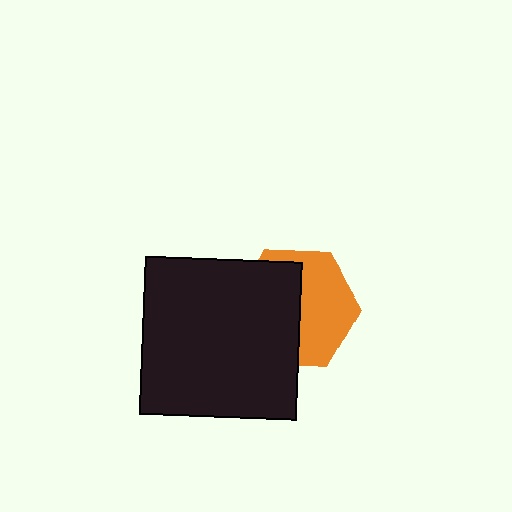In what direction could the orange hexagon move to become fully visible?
The orange hexagon could move right. That would shift it out from behind the black square entirely.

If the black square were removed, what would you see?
You would see the complete orange hexagon.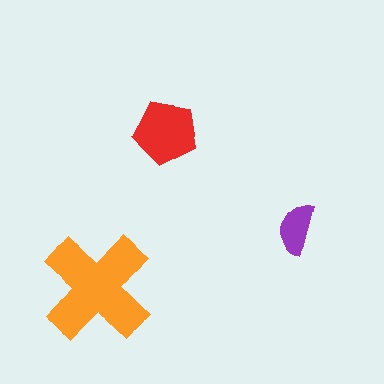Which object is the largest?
The orange cross.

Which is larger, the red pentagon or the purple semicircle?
The red pentagon.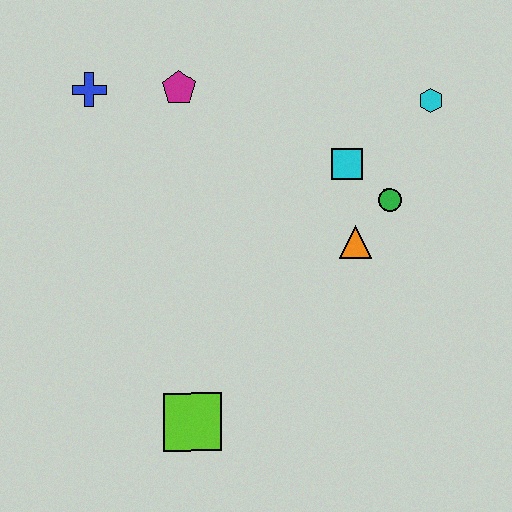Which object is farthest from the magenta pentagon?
The lime square is farthest from the magenta pentagon.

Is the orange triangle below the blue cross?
Yes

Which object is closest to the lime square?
The orange triangle is closest to the lime square.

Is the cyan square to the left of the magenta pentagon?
No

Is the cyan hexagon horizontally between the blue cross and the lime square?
No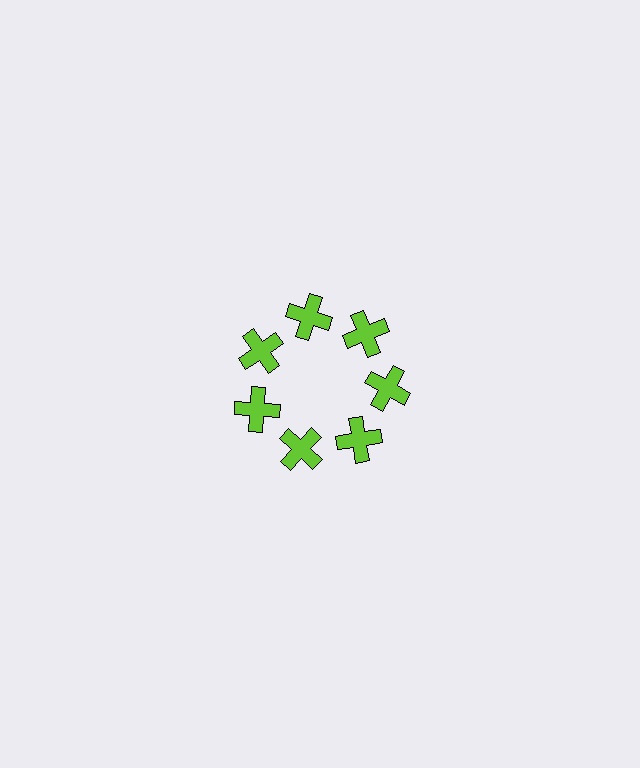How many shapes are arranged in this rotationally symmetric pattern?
There are 7 shapes, arranged in 7 groups of 1.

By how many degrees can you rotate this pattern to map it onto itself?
The pattern maps onto itself every 51 degrees of rotation.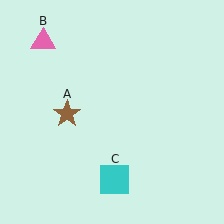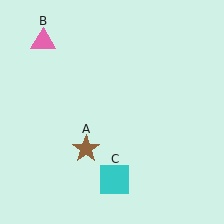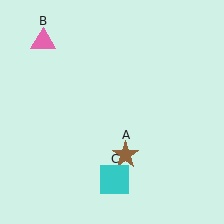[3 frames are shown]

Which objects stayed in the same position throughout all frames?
Pink triangle (object B) and cyan square (object C) remained stationary.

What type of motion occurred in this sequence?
The brown star (object A) rotated counterclockwise around the center of the scene.